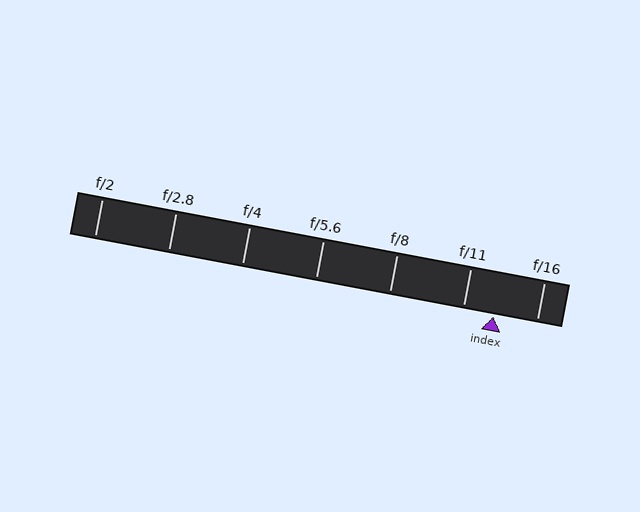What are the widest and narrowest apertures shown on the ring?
The widest aperture shown is f/2 and the narrowest is f/16.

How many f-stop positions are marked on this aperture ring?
There are 7 f-stop positions marked.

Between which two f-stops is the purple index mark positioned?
The index mark is between f/11 and f/16.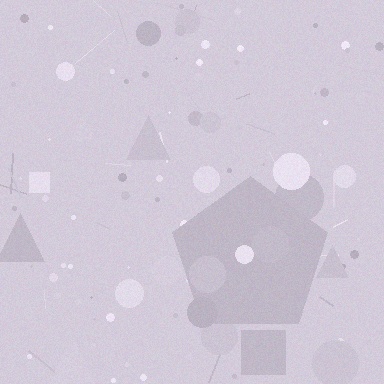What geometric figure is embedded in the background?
A pentagon is embedded in the background.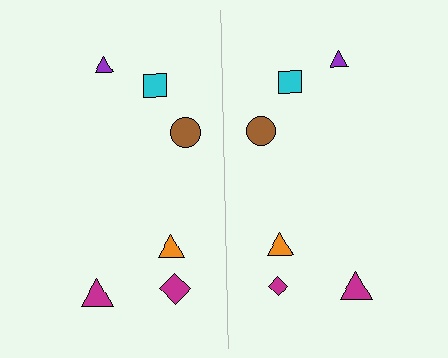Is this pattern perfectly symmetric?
No, the pattern is not perfectly symmetric. The magenta diamond on the right side has a different size than its mirror counterpart.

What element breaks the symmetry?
The magenta diamond on the right side has a different size than its mirror counterpart.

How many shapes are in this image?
There are 12 shapes in this image.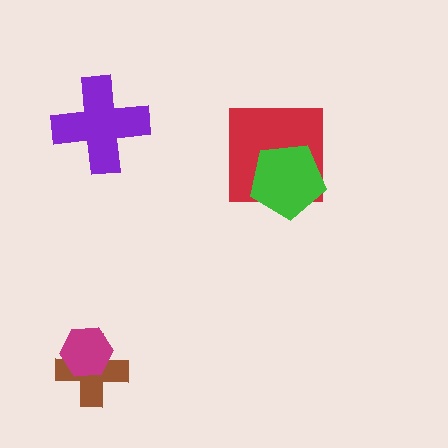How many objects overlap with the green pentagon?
1 object overlaps with the green pentagon.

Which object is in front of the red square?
The green pentagon is in front of the red square.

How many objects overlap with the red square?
1 object overlaps with the red square.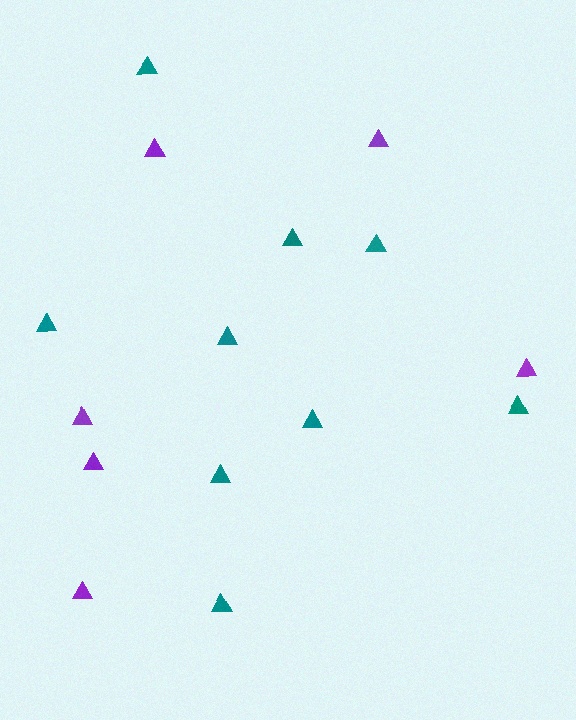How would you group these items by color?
There are 2 groups: one group of teal triangles (9) and one group of purple triangles (6).